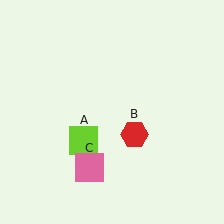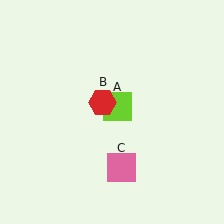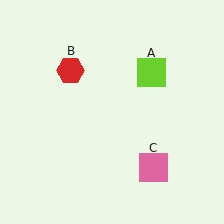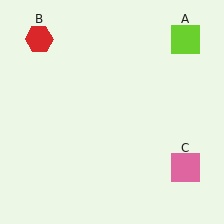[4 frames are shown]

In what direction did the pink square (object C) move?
The pink square (object C) moved right.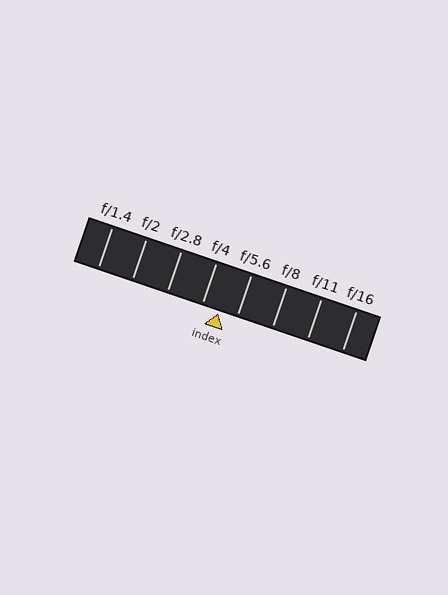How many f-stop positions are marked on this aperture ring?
There are 8 f-stop positions marked.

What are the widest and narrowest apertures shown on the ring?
The widest aperture shown is f/1.4 and the narrowest is f/16.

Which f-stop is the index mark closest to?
The index mark is closest to f/4.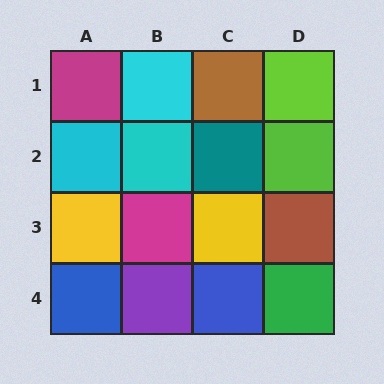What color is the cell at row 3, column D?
Brown.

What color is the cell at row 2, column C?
Teal.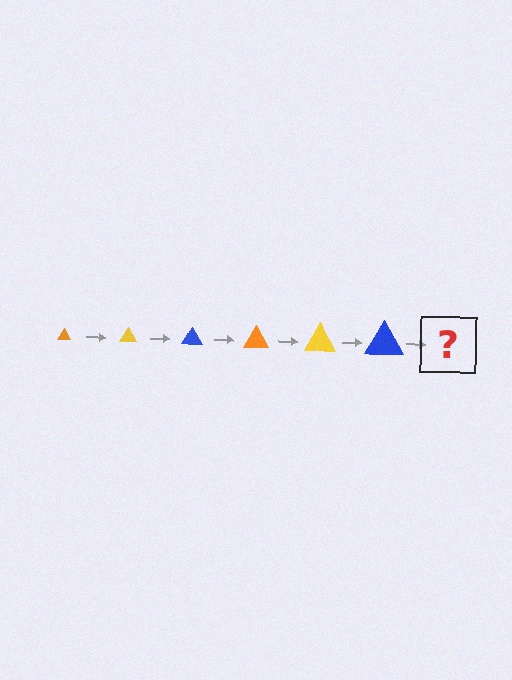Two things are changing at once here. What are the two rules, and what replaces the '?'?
The two rules are that the triangle grows larger each step and the color cycles through orange, yellow, and blue. The '?' should be an orange triangle, larger than the previous one.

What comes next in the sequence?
The next element should be an orange triangle, larger than the previous one.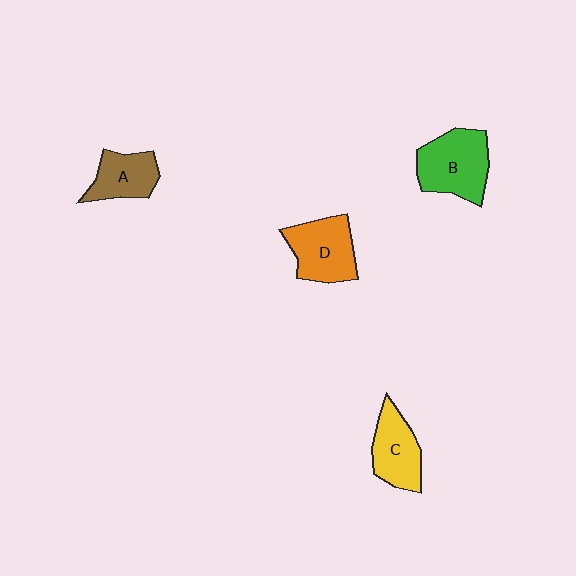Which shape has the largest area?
Shape B (green).